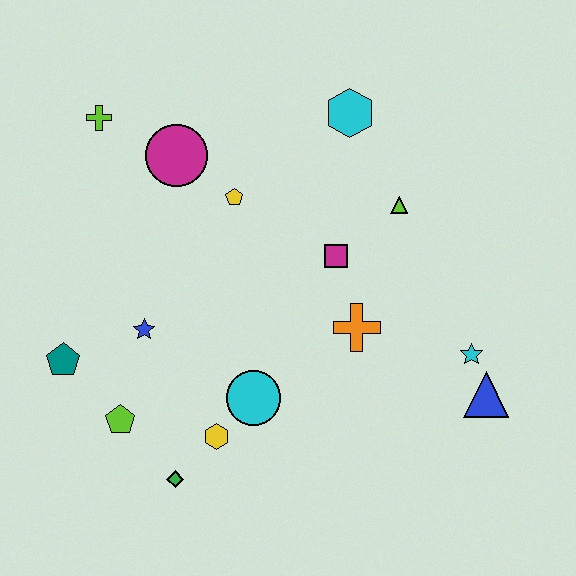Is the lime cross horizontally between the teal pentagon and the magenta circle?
Yes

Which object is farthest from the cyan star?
The lime cross is farthest from the cyan star.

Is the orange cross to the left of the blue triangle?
Yes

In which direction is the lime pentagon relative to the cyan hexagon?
The lime pentagon is below the cyan hexagon.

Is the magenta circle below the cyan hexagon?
Yes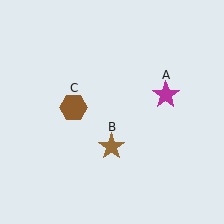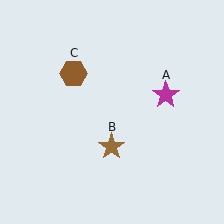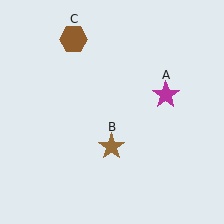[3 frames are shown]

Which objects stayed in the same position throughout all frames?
Magenta star (object A) and brown star (object B) remained stationary.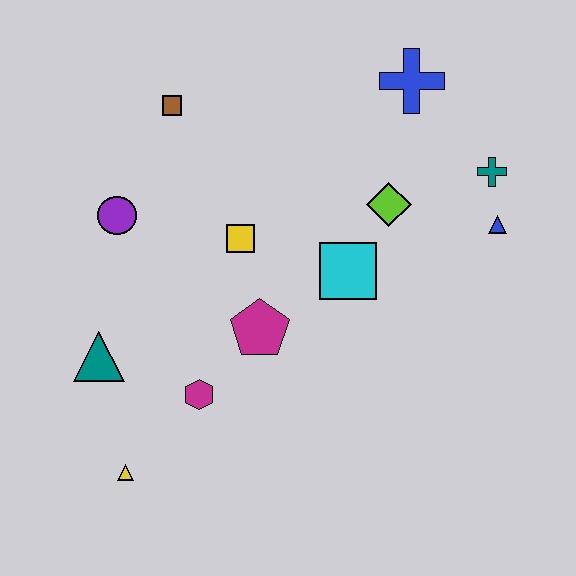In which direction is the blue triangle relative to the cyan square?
The blue triangle is to the right of the cyan square.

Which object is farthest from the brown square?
The yellow triangle is farthest from the brown square.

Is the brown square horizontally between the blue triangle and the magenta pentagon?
No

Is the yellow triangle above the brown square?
No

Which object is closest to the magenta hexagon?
The magenta pentagon is closest to the magenta hexagon.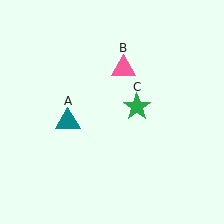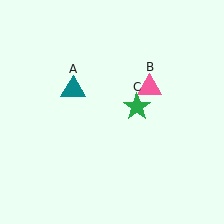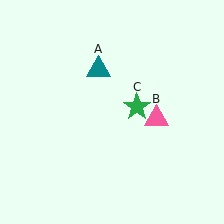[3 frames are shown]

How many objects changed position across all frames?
2 objects changed position: teal triangle (object A), pink triangle (object B).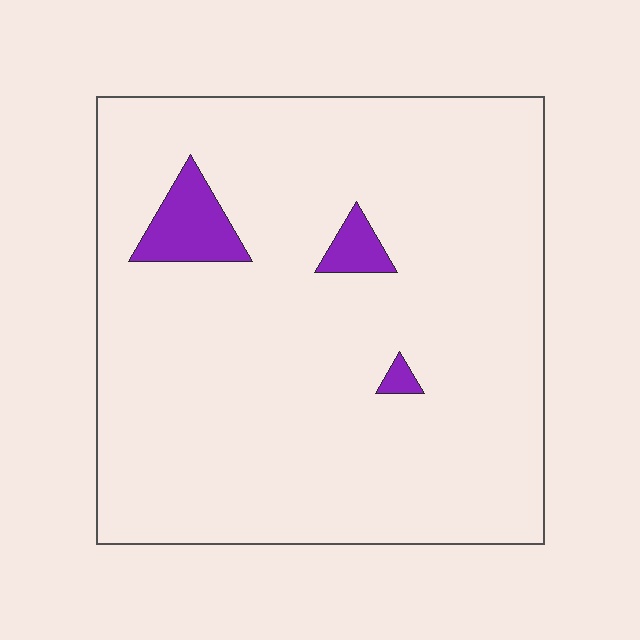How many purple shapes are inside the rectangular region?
3.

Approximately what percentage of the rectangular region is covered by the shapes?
Approximately 5%.